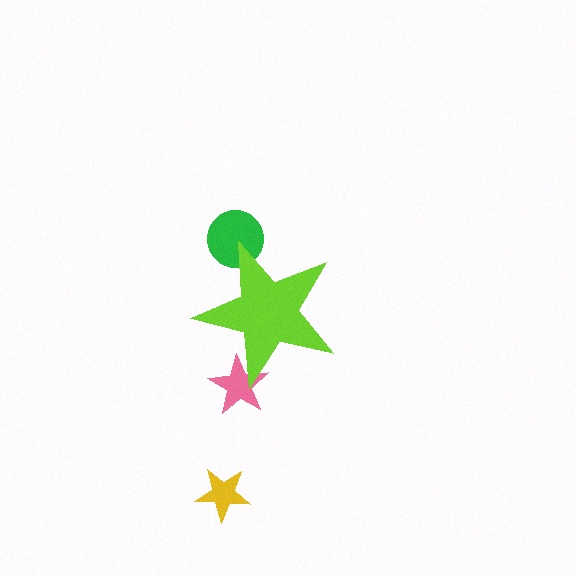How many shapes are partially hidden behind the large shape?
2 shapes are partially hidden.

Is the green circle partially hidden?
Yes, the green circle is partially hidden behind the lime star.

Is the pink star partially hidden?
Yes, the pink star is partially hidden behind the lime star.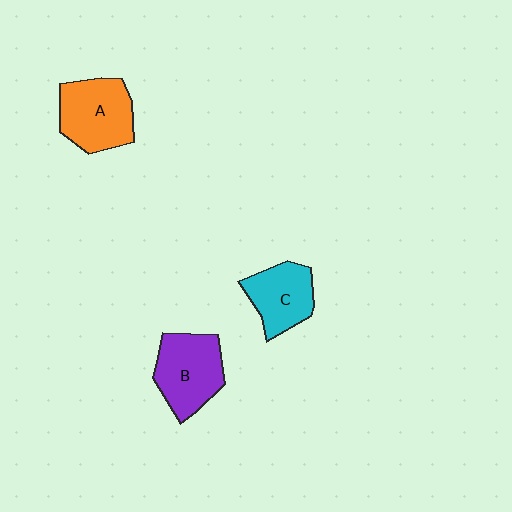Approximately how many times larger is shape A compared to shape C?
Approximately 1.3 times.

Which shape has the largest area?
Shape A (orange).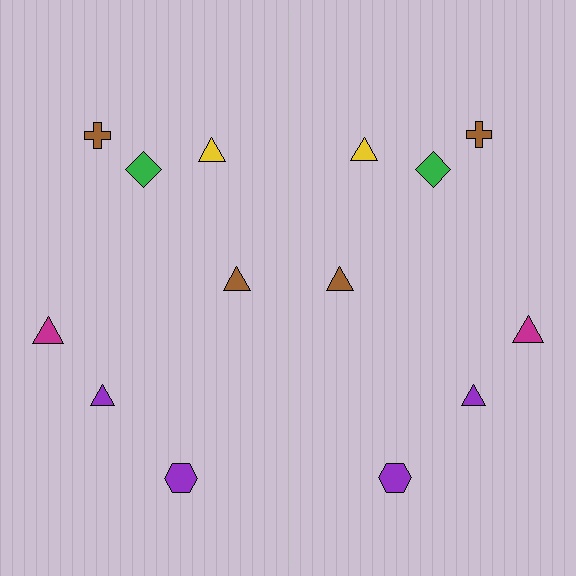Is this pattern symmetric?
Yes, this pattern has bilateral (reflection) symmetry.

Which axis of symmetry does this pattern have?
The pattern has a vertical axis of symmetry running through the center of the image.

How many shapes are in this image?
There are 14 shapes in this image.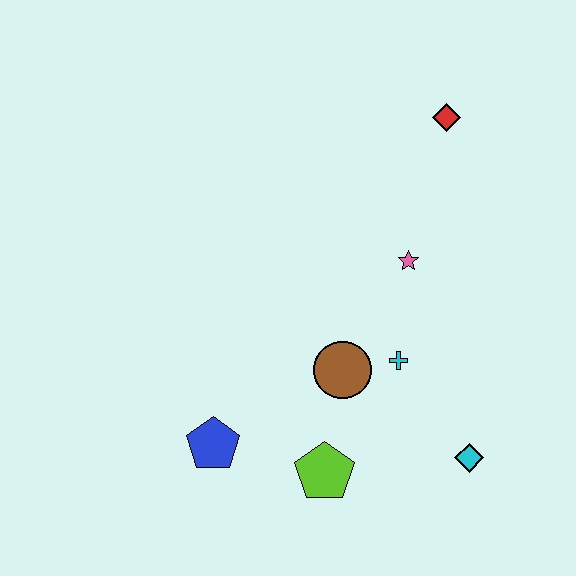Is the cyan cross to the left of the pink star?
Yes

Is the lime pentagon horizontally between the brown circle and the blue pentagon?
Yes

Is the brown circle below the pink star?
Yes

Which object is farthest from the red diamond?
The blue pentagon is farthest from the red diamond.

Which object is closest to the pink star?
The cyan cross is closest to the pink star.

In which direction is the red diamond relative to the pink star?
The red diamond is above the pink star.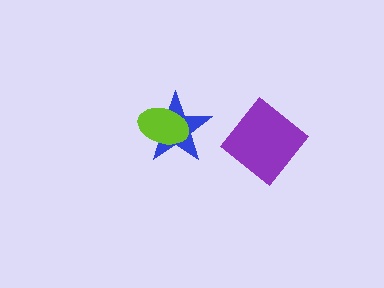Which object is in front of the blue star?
The lime ellipse is in front of the blue star.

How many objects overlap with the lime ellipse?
1 object overlaps with the lime ellipse.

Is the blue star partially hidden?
Yes, it is partially covered by another shape.